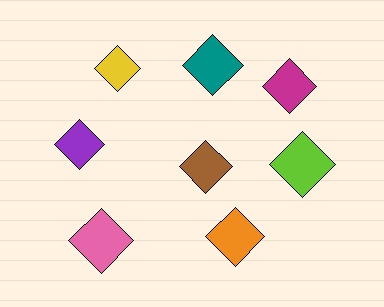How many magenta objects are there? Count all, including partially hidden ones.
There is 1 magenta object.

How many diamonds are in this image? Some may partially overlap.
There are 8 diamonds.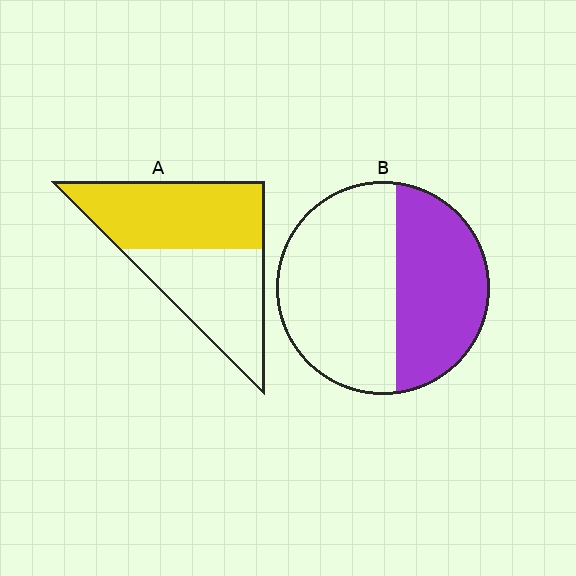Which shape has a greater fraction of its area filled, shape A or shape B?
Shape A.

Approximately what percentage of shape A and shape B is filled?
A is approximately 55% and B is approximately 40%.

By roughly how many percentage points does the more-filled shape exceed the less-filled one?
By roughly 10 percentage points (A over B).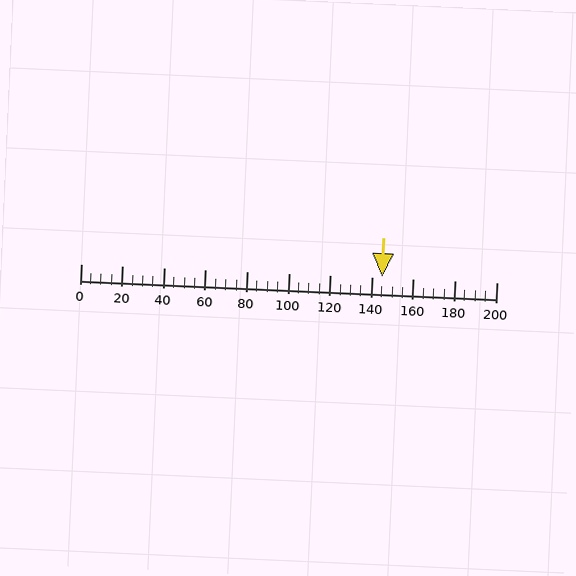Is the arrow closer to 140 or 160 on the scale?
The arrow is closer to 140.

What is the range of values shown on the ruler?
The ruler shows values from 0 to 200.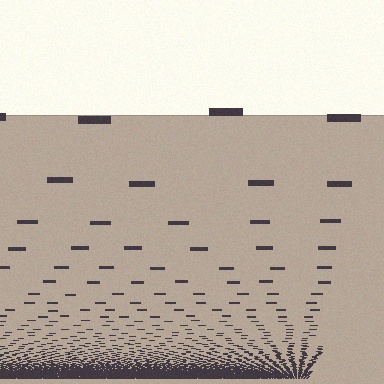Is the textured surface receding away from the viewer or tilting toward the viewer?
The surface appears to tilt toward the viewer. Texture elements get larger and sparser toward the top.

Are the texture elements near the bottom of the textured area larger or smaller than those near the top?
Smaller. The gradient is inverted — elements near the bottom are smaller and denser.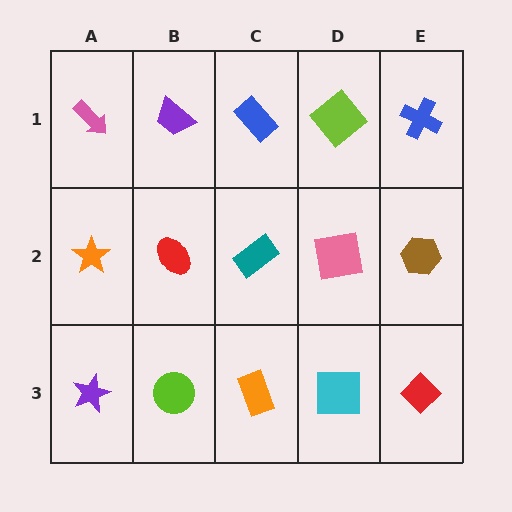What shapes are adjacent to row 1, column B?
A red ellipse (row 2, column B), a pink arrow (row 1, column A), a blue rectangle (row 1, column C).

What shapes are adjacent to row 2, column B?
A purple trapezoid (row 1, column B), a lime circle (row 3, column B), an orange star (row 2, column A), a teal rectangle (row 2, column C).